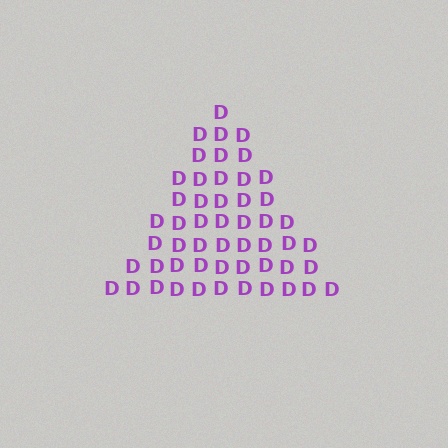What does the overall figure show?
The overall figure shows a triangle.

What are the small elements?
The small elements are letter D's.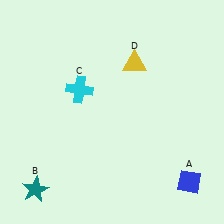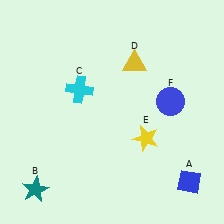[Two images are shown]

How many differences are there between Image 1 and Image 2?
There are 2 differences between the two images.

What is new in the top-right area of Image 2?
A blue circle (F) was added in the top-right area of Image 2.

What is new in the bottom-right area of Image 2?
A yellow star (E) was added in the bottom-right area of Image 2.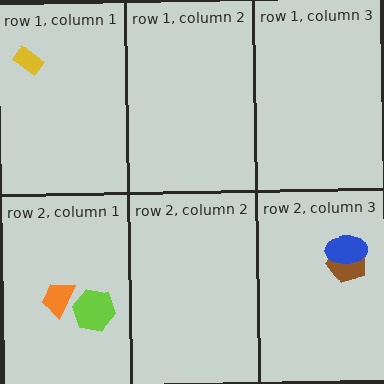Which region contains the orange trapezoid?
The row 2, column 1 region.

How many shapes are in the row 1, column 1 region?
1.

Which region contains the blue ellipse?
The row 2, column 3 region.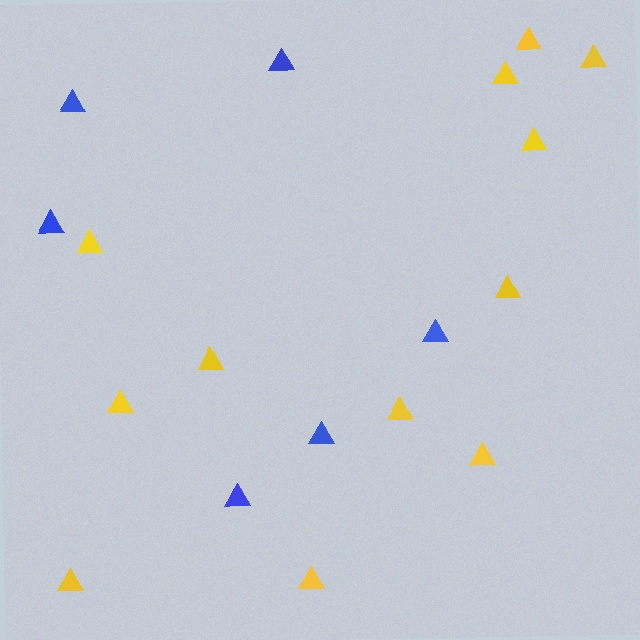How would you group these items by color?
There are 2 groups: one group of blue triangles (6) and one group of yellow triangles (12).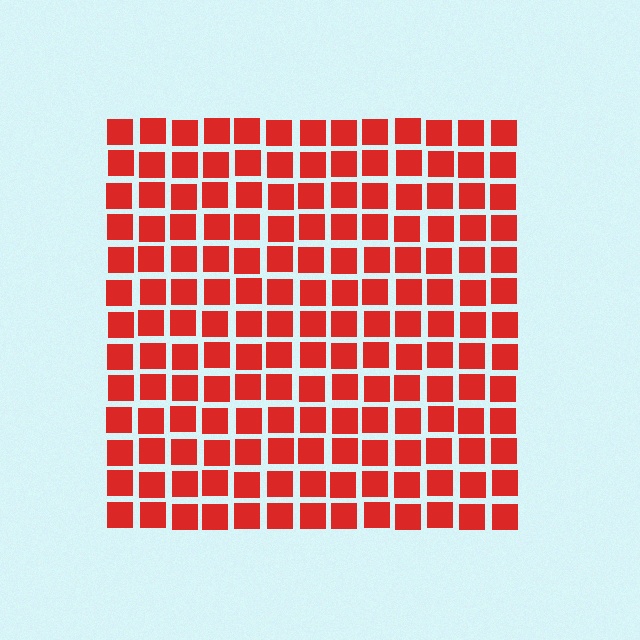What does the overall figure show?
The overall figure shows a square.